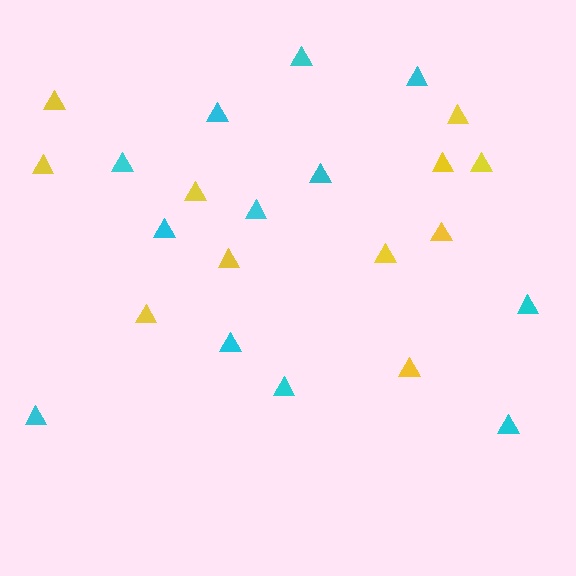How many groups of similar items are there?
There are 2 groups: one group of cyan triangles (12) and one group of yellow triangles (11).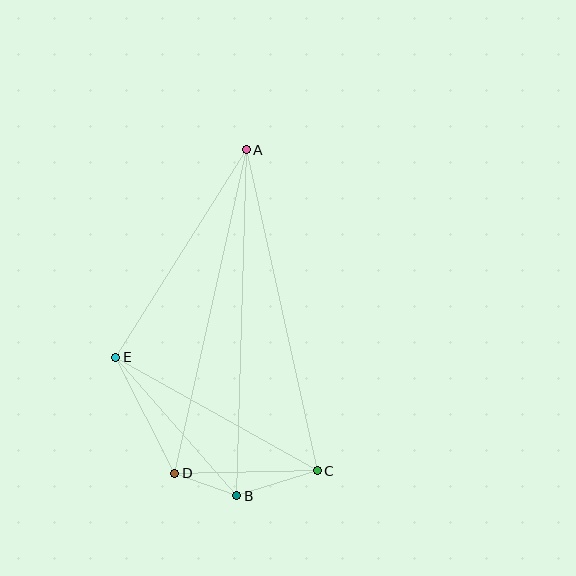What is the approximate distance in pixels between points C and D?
The distance between C and D is approximately 142 pixels.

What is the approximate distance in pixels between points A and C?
The distance between A and C is approximately 329 pixels.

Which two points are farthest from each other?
Points A and B are farthest from each other.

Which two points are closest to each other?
Points B and D are closest to each other.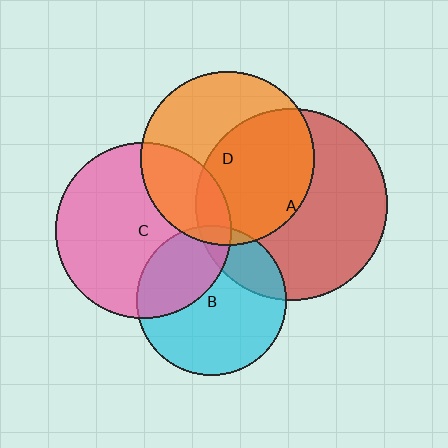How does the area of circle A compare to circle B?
Approximately 1.6 times.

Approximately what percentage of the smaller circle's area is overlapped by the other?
Approximately 10%.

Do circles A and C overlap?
Yes.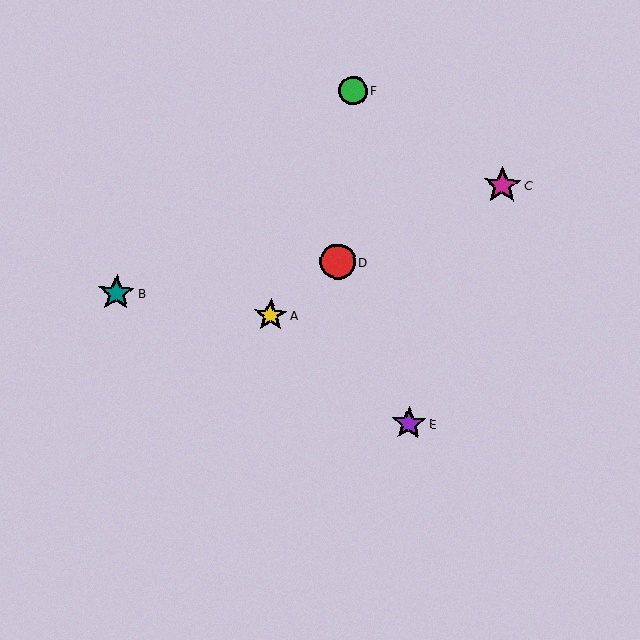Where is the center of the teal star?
The center of the teal star is at (116, 293).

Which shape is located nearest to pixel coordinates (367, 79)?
The green circle (labeled F) at (353, 90) is nearest to that location.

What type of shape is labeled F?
Shape F is a green circle.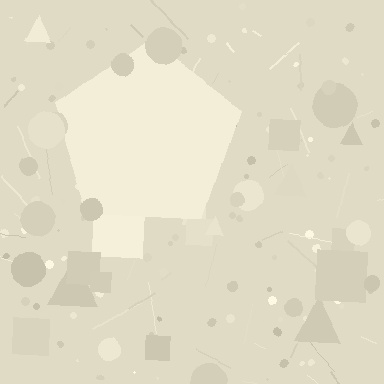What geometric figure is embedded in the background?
A pentagon is embedded in the background.